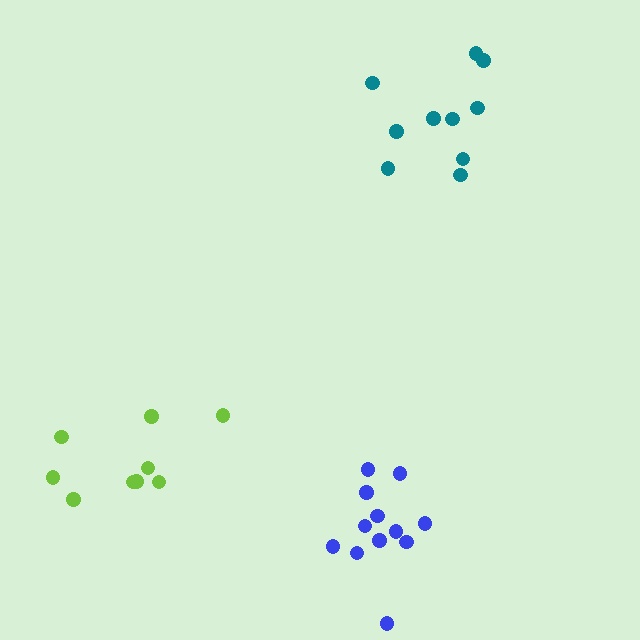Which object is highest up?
The teal cluster is topmost.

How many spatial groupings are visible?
There are 3 spatial groupings.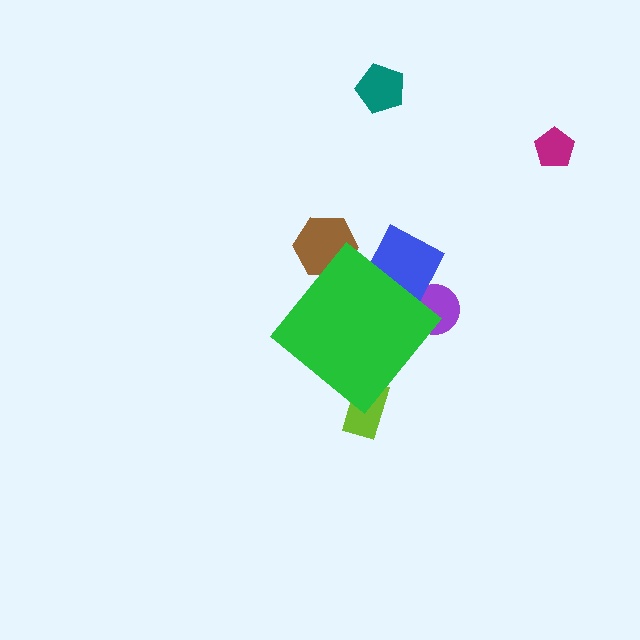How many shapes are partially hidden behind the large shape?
4 shapes are partially hidden.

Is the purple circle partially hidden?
Yes, the purple circle is partially hidden behind the green diamond.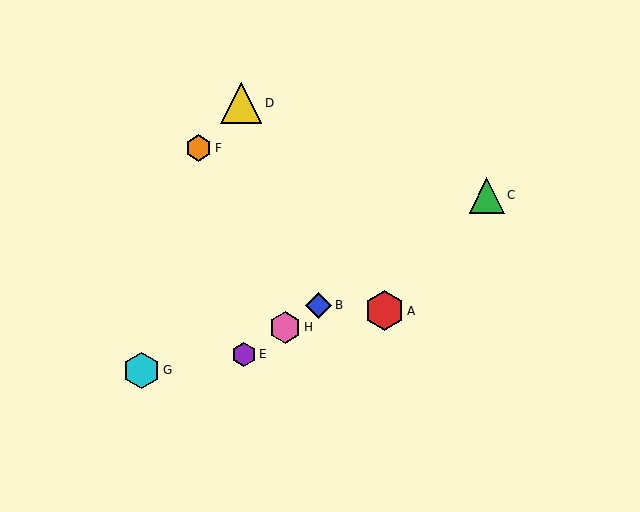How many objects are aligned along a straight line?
4 objects (B, C, E, H) are aligned along a straight line.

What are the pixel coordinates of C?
Object C is at (487, 195).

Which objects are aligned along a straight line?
Objects B, C, E, H are aligned along a straight line.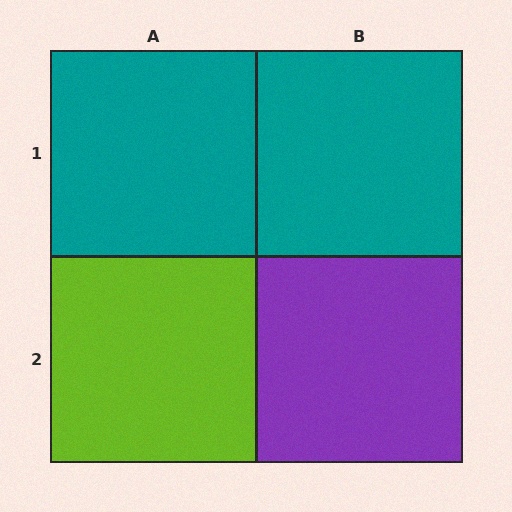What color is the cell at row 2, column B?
Purple.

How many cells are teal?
2 cells are teal.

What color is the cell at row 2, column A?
Lime.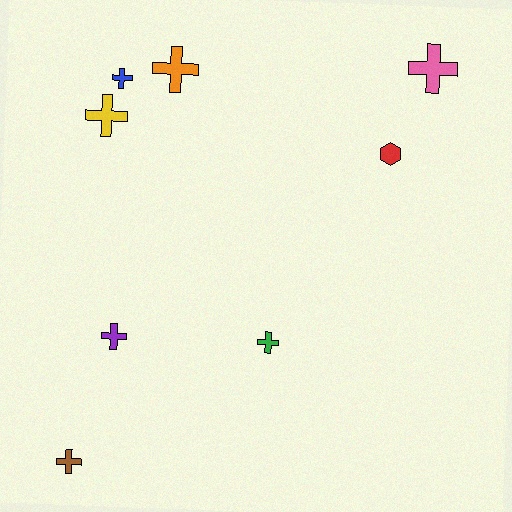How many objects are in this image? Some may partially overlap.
There are 8 objects.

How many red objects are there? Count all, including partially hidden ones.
There is 1 red object.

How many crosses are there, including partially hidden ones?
There are 7 crosses.